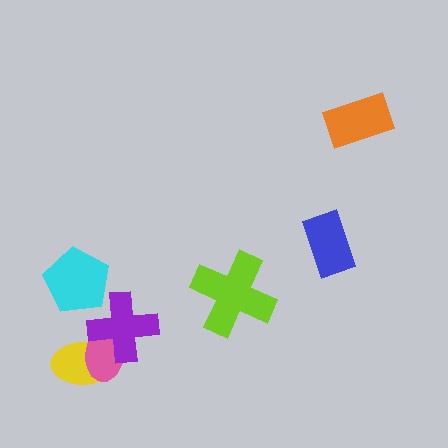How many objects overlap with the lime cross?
0 objects overlap with the lime cross.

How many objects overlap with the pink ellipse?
2 objects overlap with the pink ellipse.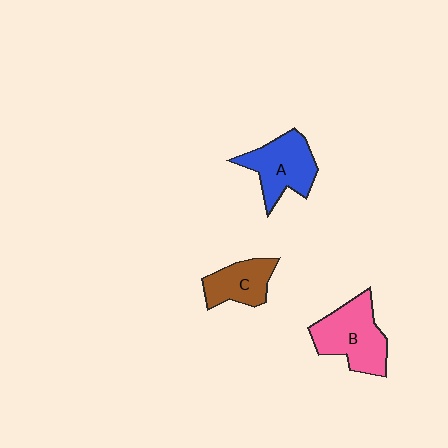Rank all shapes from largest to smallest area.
From largest to smallest: B (pink), A (blue), C (brown).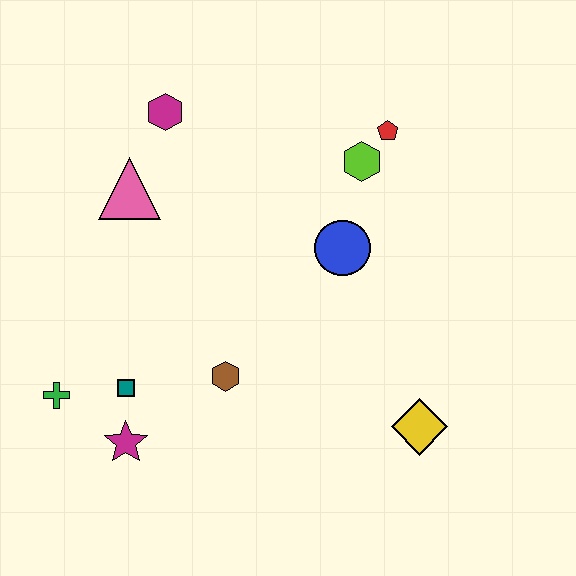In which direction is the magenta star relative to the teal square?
The magenta star is below the teal square.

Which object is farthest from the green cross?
The red pentagon is farthest from the green cross.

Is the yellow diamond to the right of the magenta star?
Yes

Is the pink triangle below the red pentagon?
Yes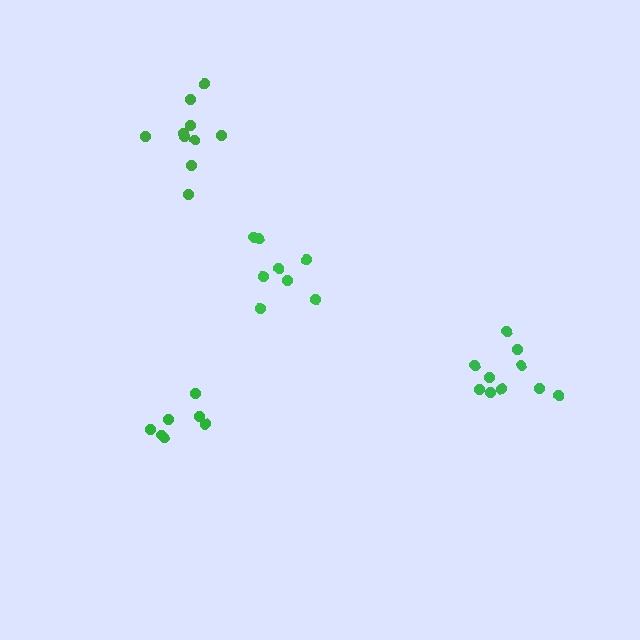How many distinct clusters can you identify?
There are 4 distinct clusters.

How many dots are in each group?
Group 1: 10 dots, Group 2: 7 dots, Group 3: 10 dots, Group 4: 8 dots (35 total).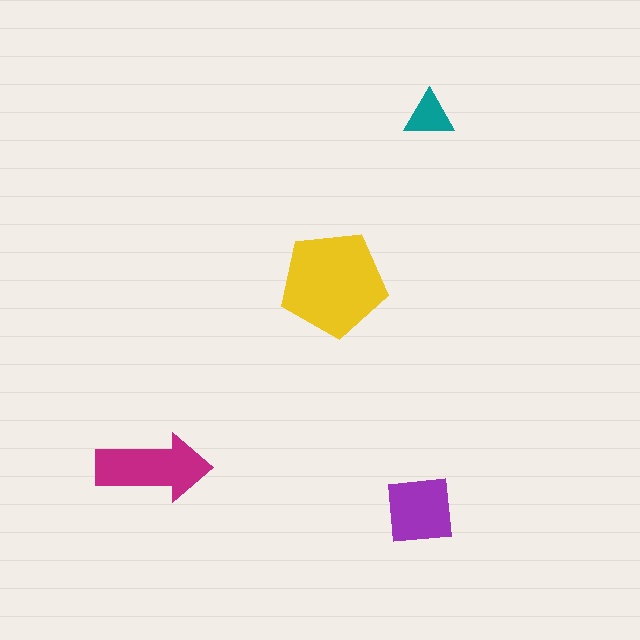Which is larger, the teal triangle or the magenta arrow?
The magenta arrow.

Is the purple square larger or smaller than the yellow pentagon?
Smaller.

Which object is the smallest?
The teal triangle.